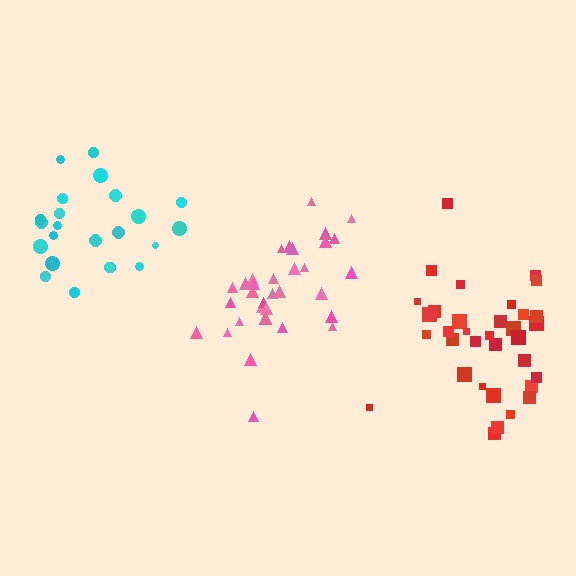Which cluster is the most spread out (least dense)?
Cyan.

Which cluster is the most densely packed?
Pink.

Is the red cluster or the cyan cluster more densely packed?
Red.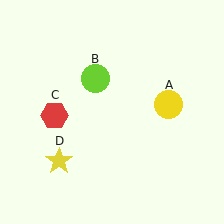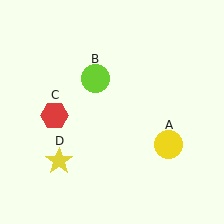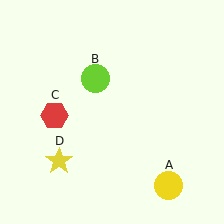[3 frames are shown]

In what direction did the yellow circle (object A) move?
The yellow circle (object A) moved down.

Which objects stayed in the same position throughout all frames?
Lime circle (object B) and red hexagon (object C) and yellow star (object D) remained stationary.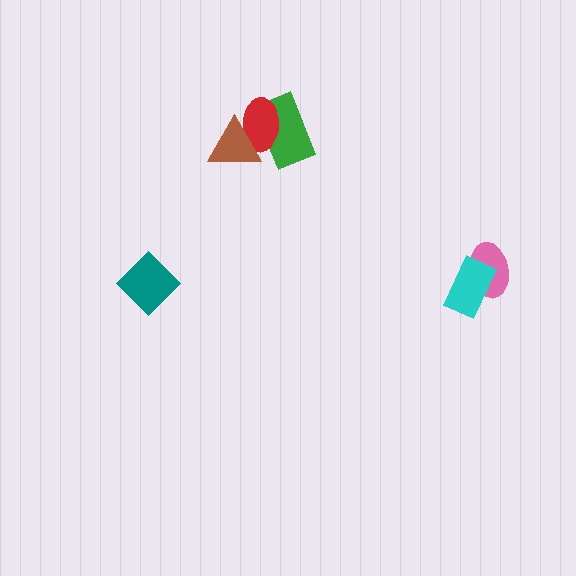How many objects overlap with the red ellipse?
2 objects overlap with the red ellipse.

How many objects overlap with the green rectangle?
2 objects overlap with the green rectangle.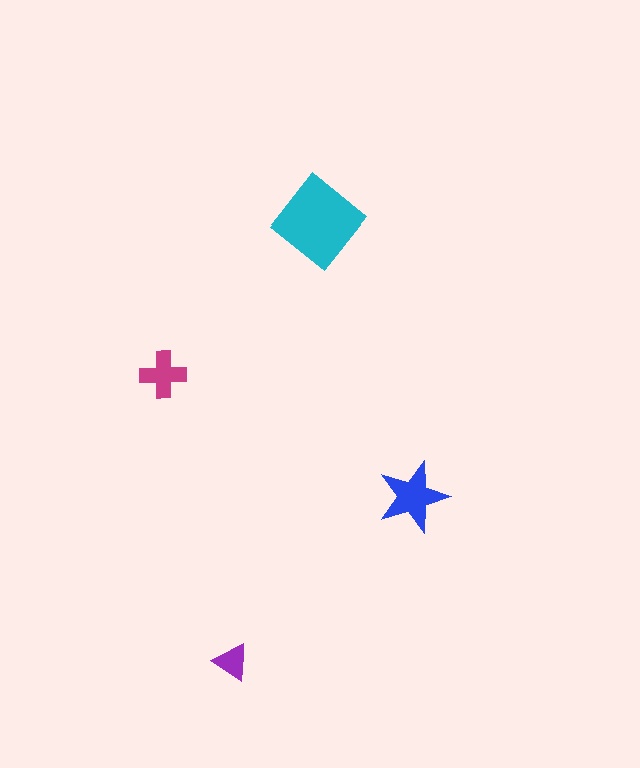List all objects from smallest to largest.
The purple triangle, the magenta cross, the blue star, the cyan diamond.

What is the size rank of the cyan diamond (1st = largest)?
1st.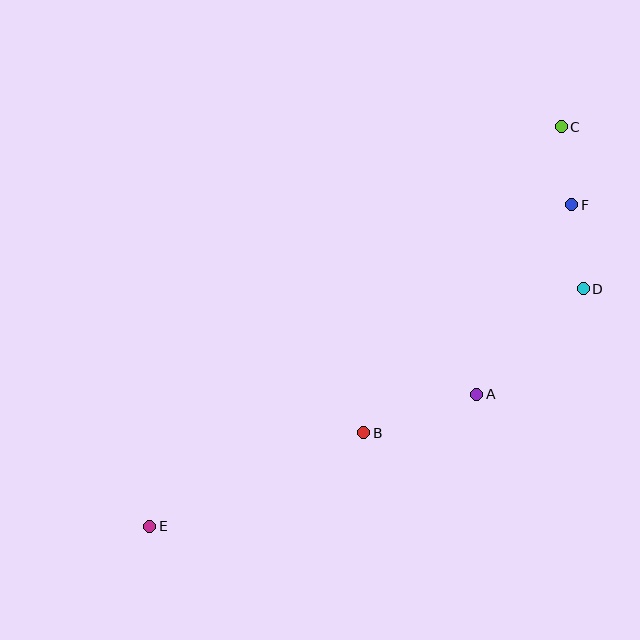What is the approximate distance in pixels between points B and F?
The distance between B and F is approximately 308 pixels.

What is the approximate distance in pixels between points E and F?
The distance between E and F is approximately 530 pixels.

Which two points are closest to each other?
Points C and F are closest to each other.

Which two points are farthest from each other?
Points C and E are farthest from each other.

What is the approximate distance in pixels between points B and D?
The distance between B and D is approximately 263 pixels.